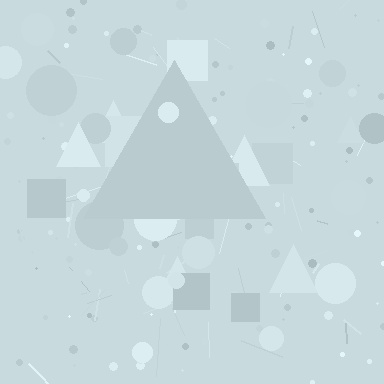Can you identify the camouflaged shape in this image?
The camouflaged shape is a triangle.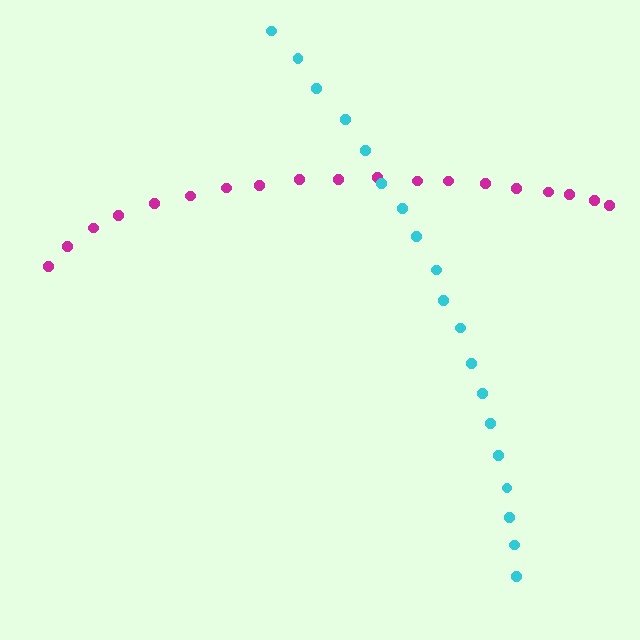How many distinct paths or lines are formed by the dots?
There are 2 distinct paths.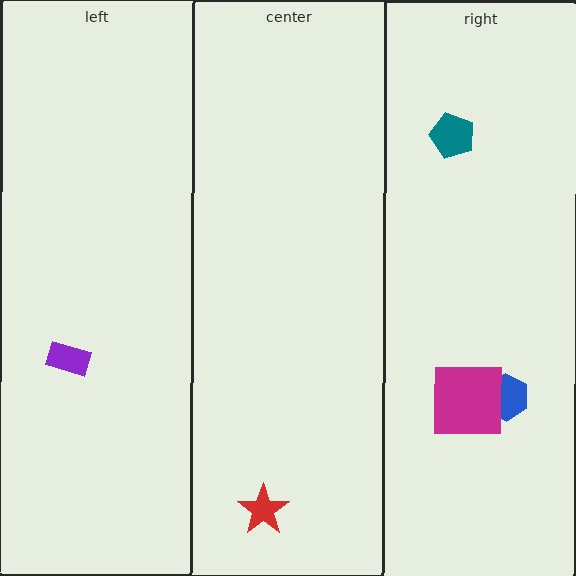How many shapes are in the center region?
1.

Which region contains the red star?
The center region.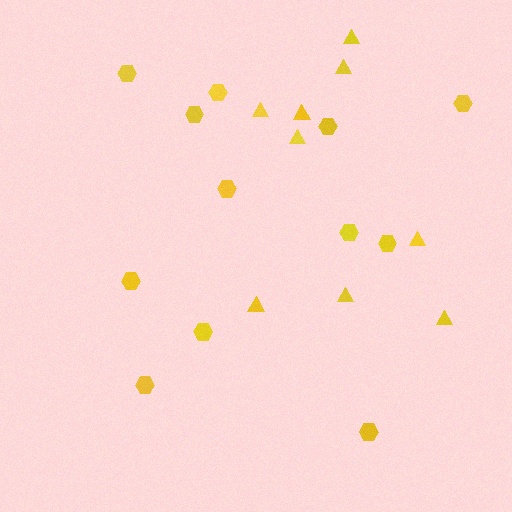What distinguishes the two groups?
There are 2 groups: one group of hexagons (12) and one group of triangles (9).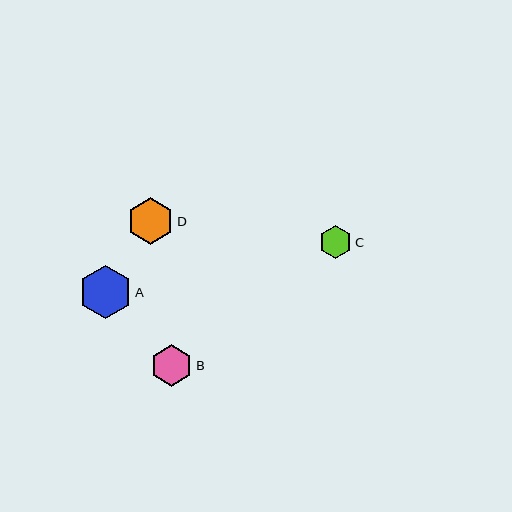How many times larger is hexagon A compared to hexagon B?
Hexagon A is approximately 1.3 times the size of hexagon B.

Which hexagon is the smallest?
Hexagon C is the smallest with a size of approximately 33 pixels.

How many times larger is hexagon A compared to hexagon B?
Hexagon A is approximately 1.3 times the size of hexagon B.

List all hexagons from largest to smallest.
From largest to smallest: A, D, B, C.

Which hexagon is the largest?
Hexagon A is the largest with a size of approximately 53 pixels.